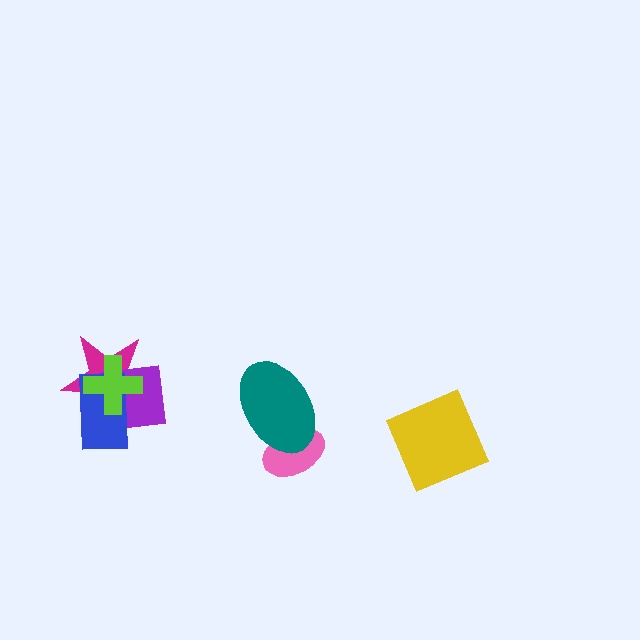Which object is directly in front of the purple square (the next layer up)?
The blue rectangle is directly in front of the purple square.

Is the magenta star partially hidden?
Yes, it is partially covered by another shape.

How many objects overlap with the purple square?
3 objects overlap with the purple square.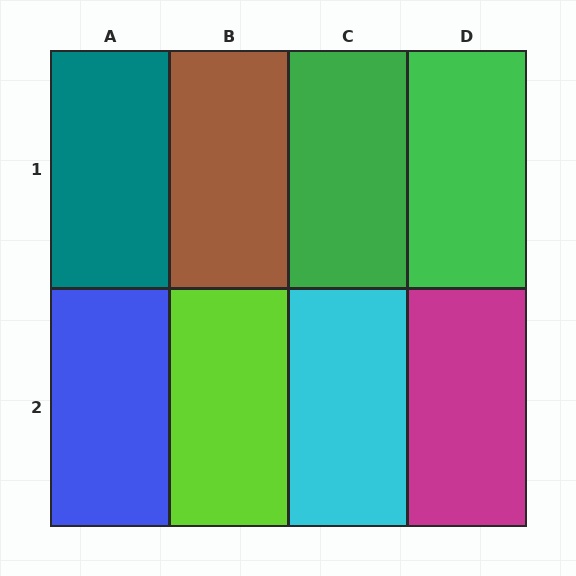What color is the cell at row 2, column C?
Cyan.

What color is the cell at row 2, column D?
Magenta.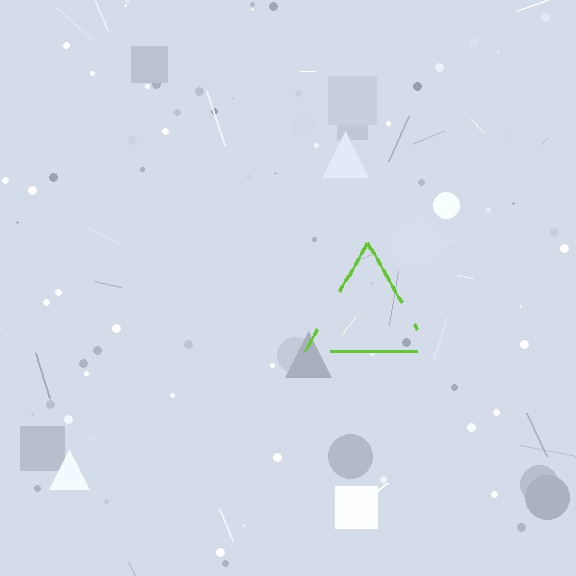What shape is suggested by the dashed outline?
The dashed outline suggests a triangle.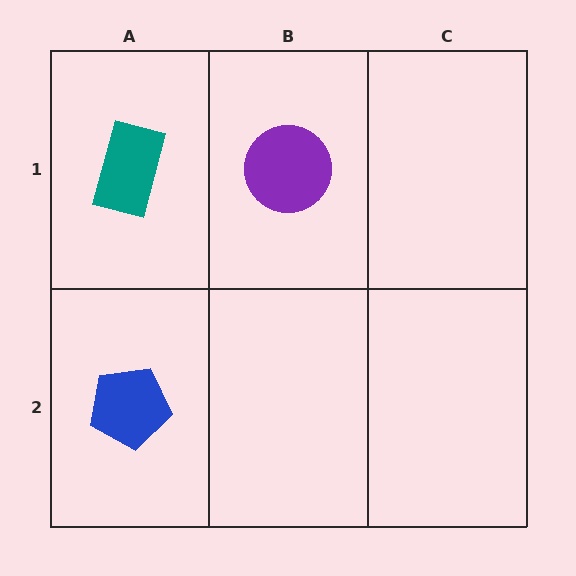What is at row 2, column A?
A blue pentagon.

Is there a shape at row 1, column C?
No, that cell is empty.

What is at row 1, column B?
A purple circle.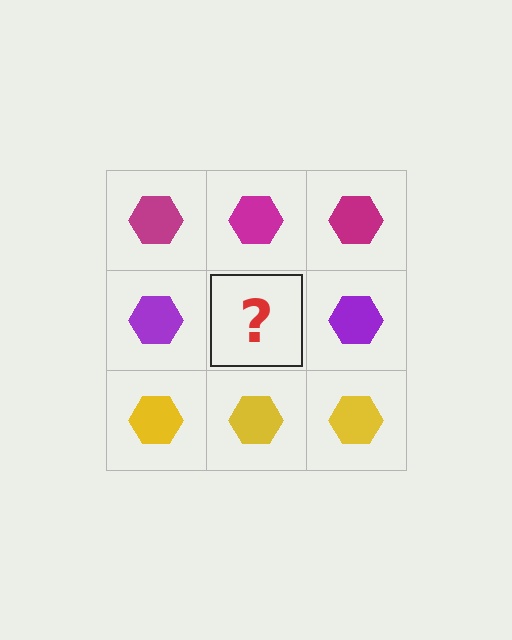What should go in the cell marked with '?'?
The missing cell should contain a purple hexagon.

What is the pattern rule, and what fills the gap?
The rule is that each row has a consistent color. The gap should be filled with a purple hexagon.